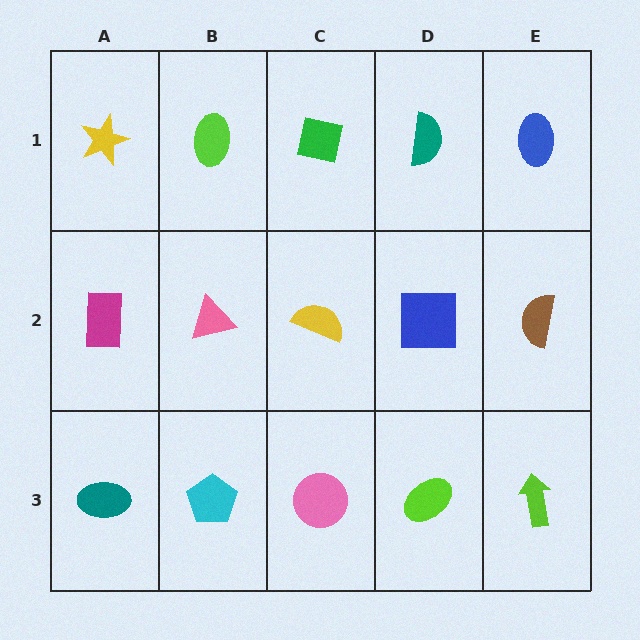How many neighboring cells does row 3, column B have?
3.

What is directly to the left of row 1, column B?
A yellow star.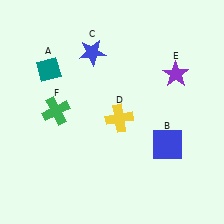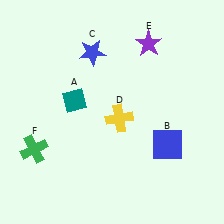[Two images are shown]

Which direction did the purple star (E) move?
The purple star (E) moved up.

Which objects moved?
The objects that moved are: the teal diamond (A), the purple star (E), the green cross (F).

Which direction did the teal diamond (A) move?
The teal diamond (A) moved down.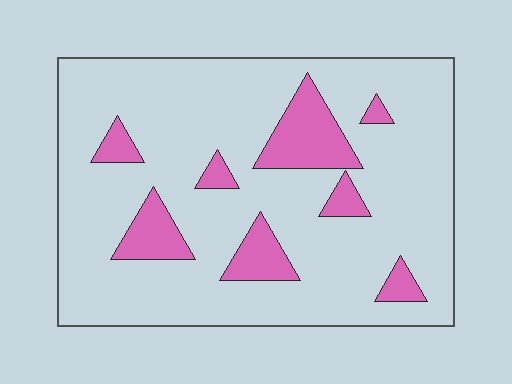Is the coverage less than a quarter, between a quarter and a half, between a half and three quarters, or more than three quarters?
Less than a quarter.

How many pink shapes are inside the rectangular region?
8.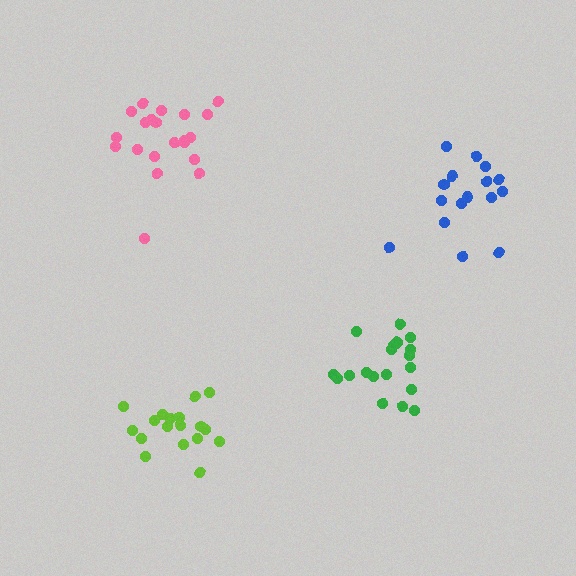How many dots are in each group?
Group 1: 21 dots, Group 2: 19 dots, Group 3: 16 dots, Group 4: 18 dots (74 total).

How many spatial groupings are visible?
There are 4 spatial groupings.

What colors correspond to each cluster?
The clusters are colored: pink, green, blue, lime.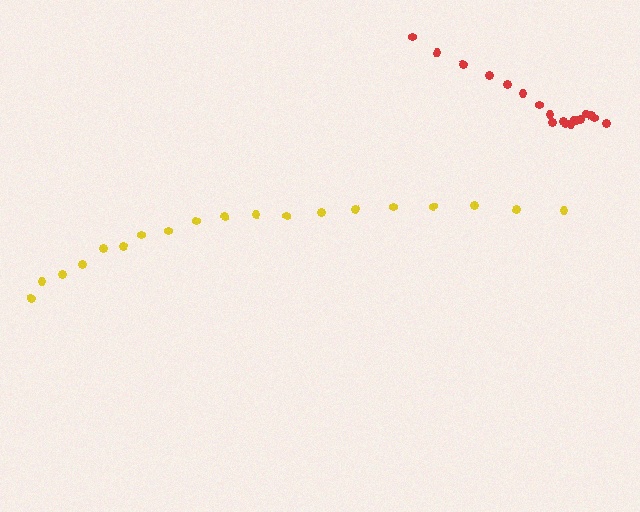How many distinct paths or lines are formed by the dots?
There are 2 distinct paths.